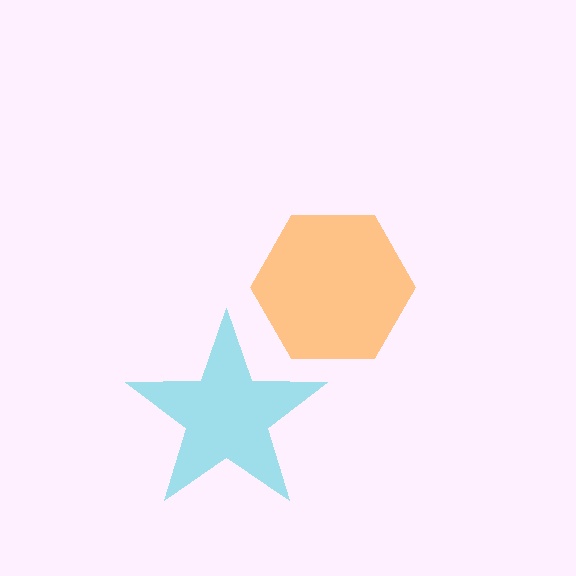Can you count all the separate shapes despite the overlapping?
Yes, there are 2 separate shapes.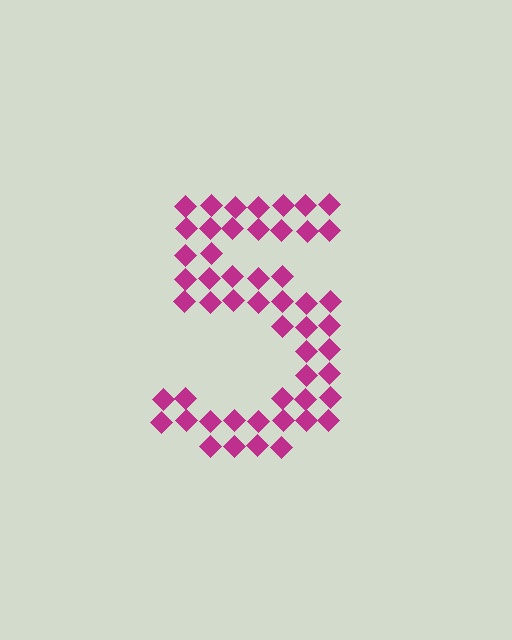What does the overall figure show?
The overall figure shows the digit 5.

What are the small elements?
The small elements are diamonds.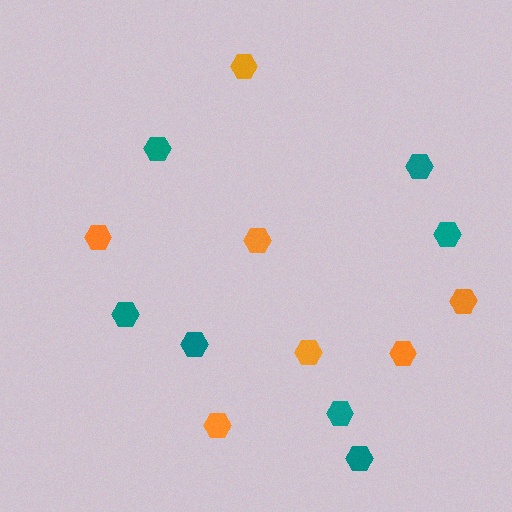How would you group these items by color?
There are 2 groups: one group of teal hexagons (7) and one group of orange hexagons (7).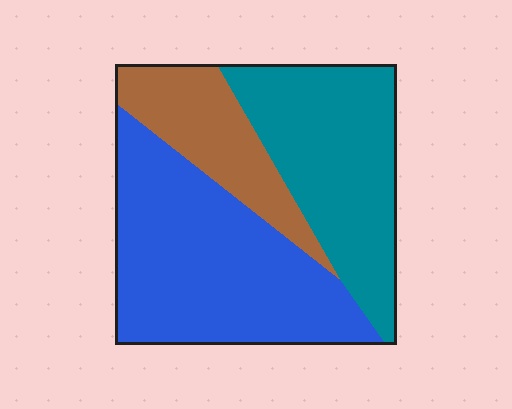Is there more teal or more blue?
Blue.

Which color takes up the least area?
Brown, at roughly 20%.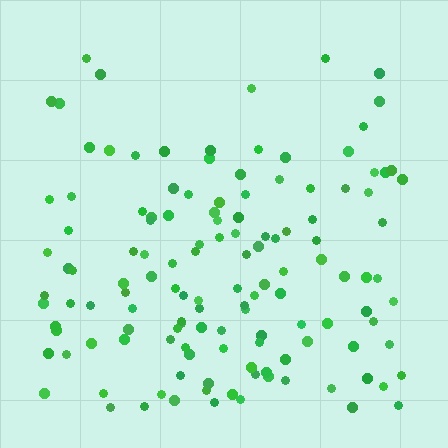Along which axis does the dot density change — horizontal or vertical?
Vertical.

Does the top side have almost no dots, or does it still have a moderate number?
Still a moderate number, just noticeably fewer than the bottom.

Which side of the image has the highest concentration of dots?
The bottom.